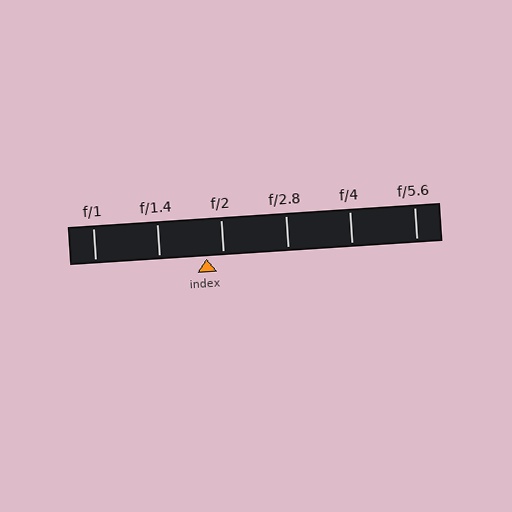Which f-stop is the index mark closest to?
The index mark is closest to f/2.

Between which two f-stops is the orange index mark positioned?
The index mark is between f/1.4 and f/2.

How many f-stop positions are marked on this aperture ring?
There are 6 f-stop positions marked.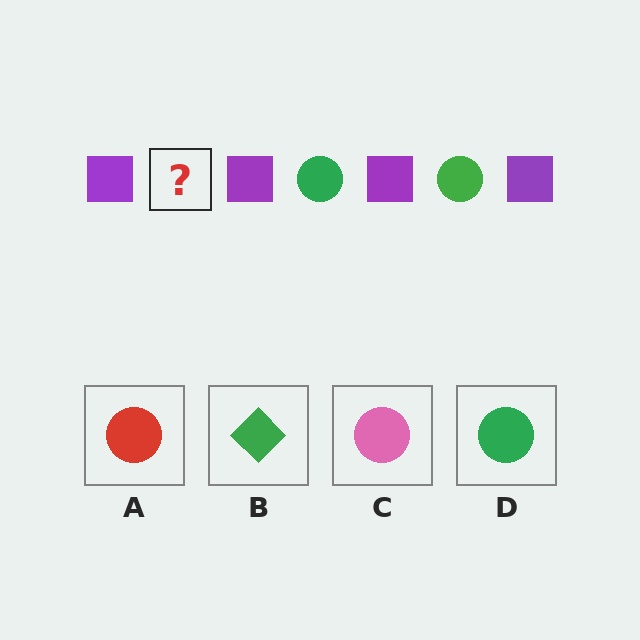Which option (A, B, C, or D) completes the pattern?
D.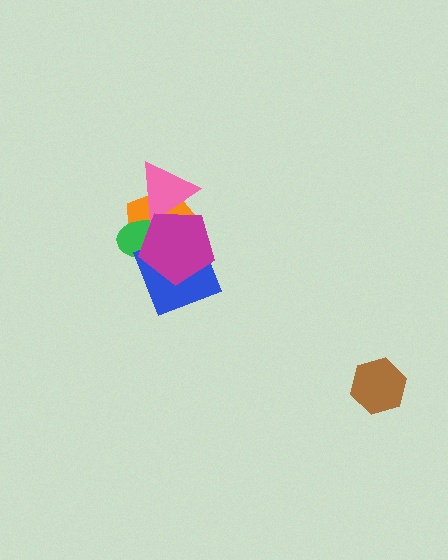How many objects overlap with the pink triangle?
3 objects overlap with the pink triangle.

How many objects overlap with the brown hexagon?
0 objects overlap with the brown hexagon.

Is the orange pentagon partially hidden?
Yes, it is partially covered by another shape.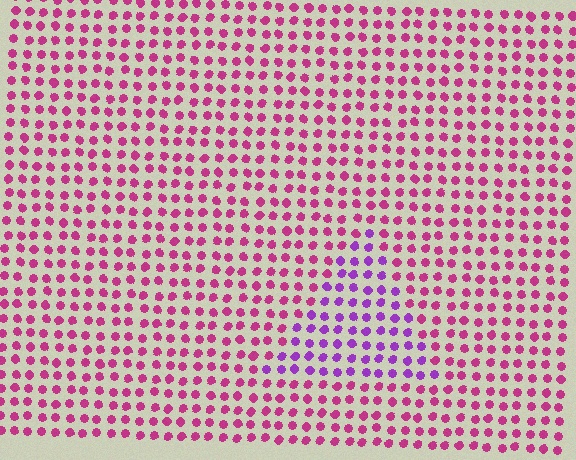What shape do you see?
I see a triangle.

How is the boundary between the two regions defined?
The boundary is defined purely by a slight shift in hue (about 41 degrees). Spacing, size, and orientation are identical on both sides.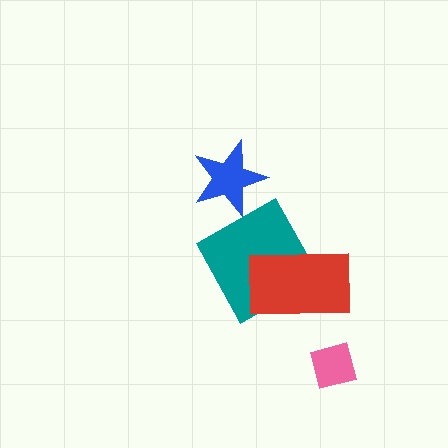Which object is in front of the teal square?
The red rectangle is in front of the teal square.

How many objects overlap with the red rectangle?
1 object overlaps with the red rectangle.